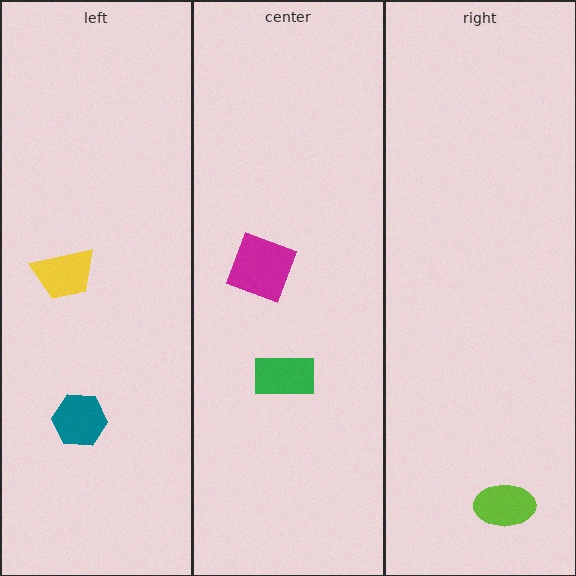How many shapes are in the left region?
2.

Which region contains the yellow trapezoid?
The left region.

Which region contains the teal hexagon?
The left region.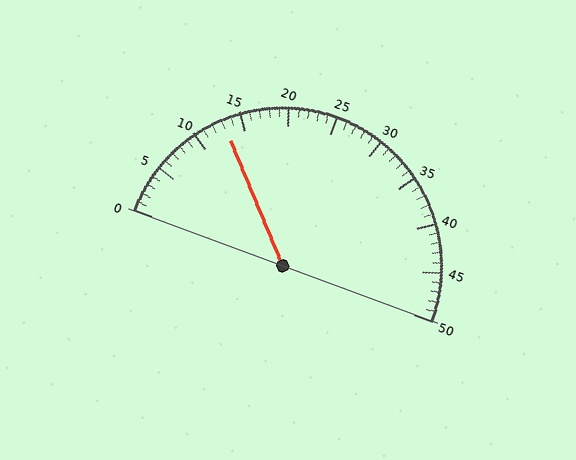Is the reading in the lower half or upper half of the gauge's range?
The reading is in the lower half of the range (0 to 50).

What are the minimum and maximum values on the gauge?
The gauge ranges from 0 to 50.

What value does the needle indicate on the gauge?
The needle indicates approximately 13.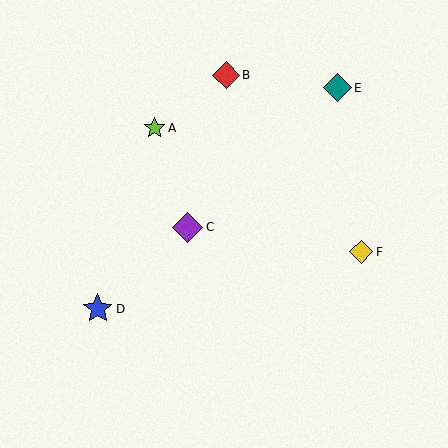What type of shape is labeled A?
Shape A is a lime star.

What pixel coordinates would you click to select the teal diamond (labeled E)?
Click at (337, 88) to select the teal diamond E.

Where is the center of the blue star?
The center of the blue star is at (98, 309).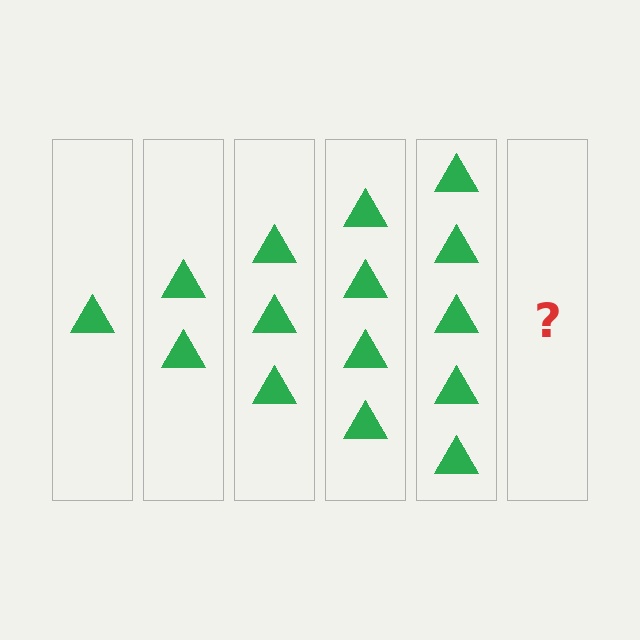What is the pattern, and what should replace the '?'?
The pattern is that each step adds one more triangle. The '?' should be 6 triangles.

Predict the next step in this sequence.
The next step is 6 triangles.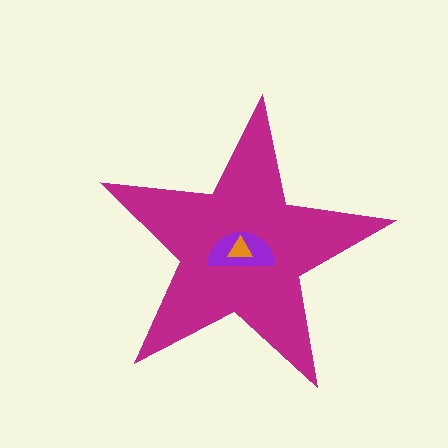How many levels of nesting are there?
3.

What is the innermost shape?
The orange triangle.